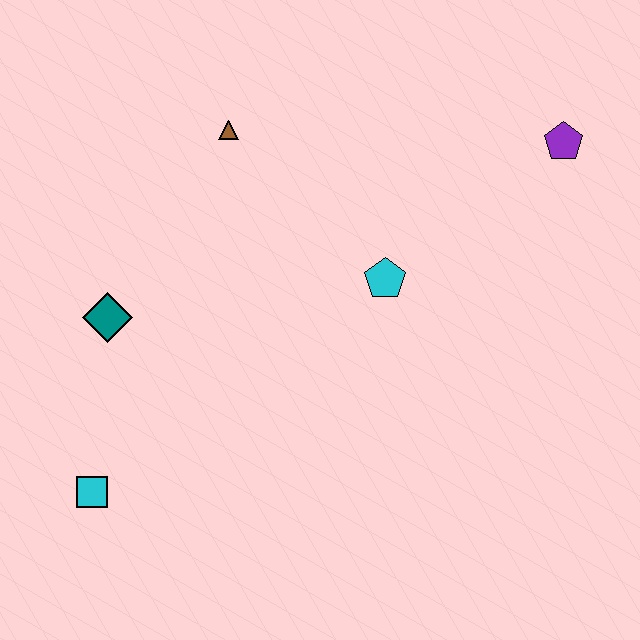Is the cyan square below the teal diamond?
Yes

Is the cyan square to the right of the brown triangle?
No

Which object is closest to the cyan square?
The teal diamond is closest to the cyan square.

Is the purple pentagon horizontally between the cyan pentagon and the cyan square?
No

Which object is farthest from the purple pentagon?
The cyan square is farthest from the purple pentagon.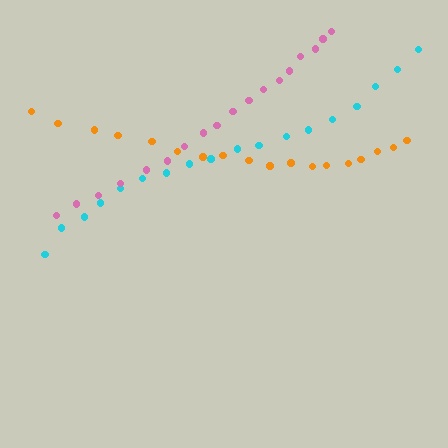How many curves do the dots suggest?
There are 3 distinct paths.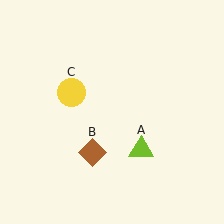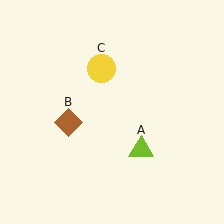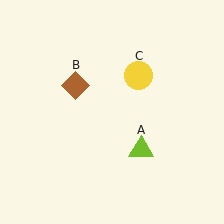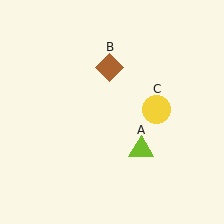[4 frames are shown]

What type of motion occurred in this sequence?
The brown diamond (object B), yellow circle (object C) rotated clockwise around the center of the scene.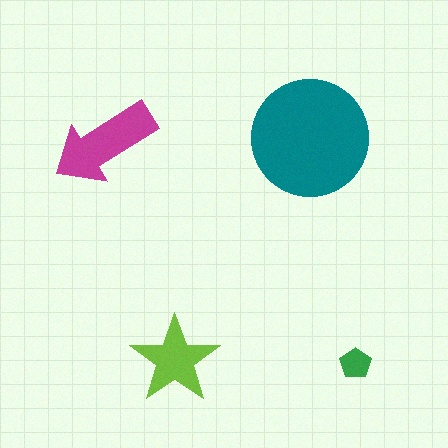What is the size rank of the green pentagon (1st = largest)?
4th.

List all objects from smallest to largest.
The green pentagon, the lime star, the magenta arrow, the teal circle.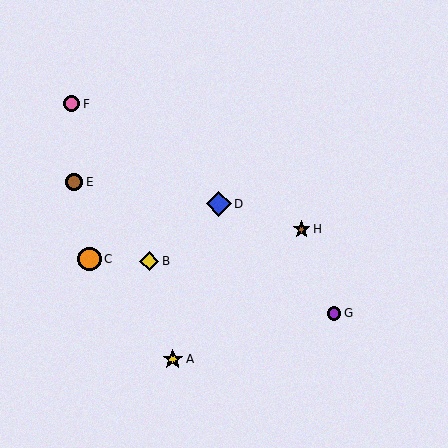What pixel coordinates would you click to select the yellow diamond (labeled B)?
Click at (149, 261) to select the yellow diamond B.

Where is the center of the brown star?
The center of the brown star is at (302, 229).